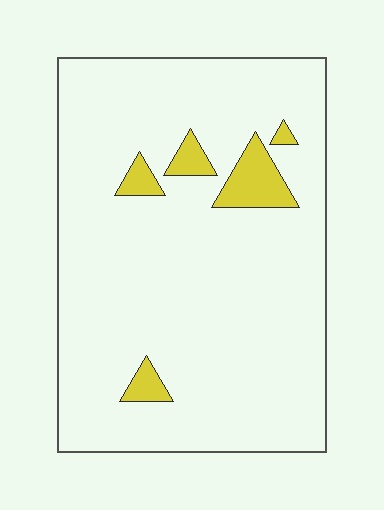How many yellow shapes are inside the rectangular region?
5.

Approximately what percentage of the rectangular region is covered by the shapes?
Approximately 5%.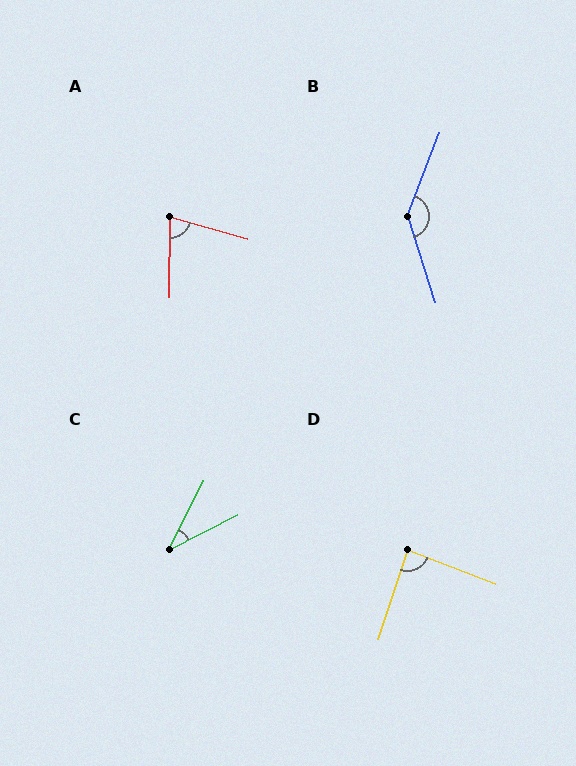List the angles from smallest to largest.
C (37°), A (75°), D (88°), B (141°).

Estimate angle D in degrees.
Approximately 88 degrees.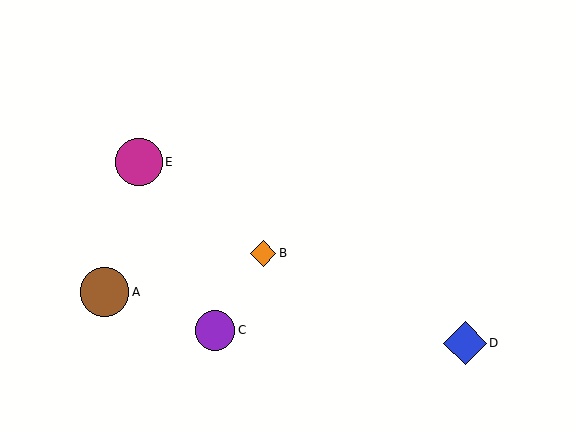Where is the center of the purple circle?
The center of the purple circle is at (215, 330).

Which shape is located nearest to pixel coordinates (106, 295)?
The brown circle (labeled A) at (105, 292) is nearest to that location.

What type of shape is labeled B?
Shape B is an orange diamond.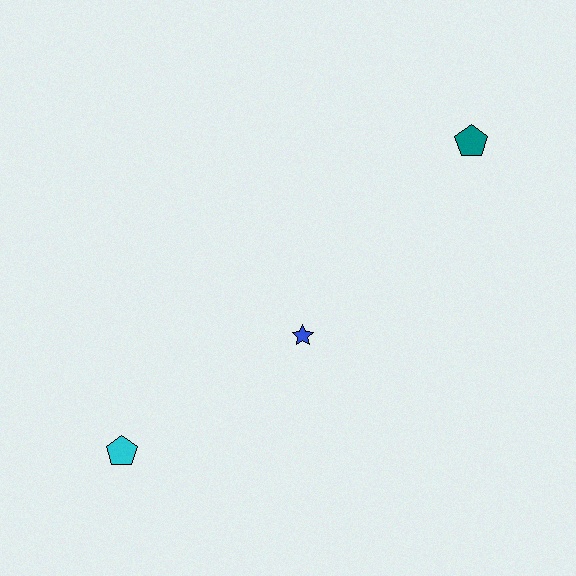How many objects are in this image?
There are 3 objects.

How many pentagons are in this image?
There are 2 pentagons.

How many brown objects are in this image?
There are no brown objects.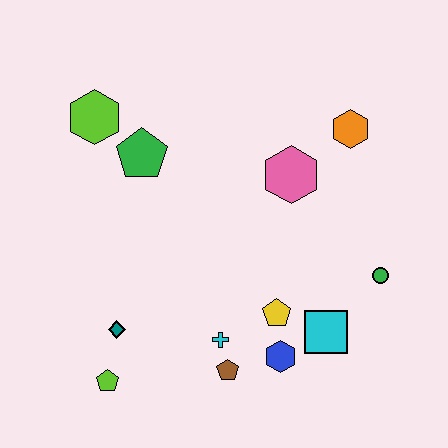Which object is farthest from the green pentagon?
The green circle is farthest from the green pentagon.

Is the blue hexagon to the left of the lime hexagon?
No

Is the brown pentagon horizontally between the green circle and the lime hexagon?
Yes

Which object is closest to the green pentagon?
The lime hexagon is closest to the green pentagon.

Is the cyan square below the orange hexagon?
Yes